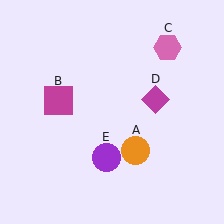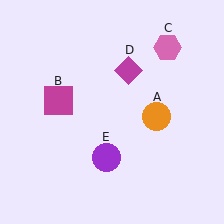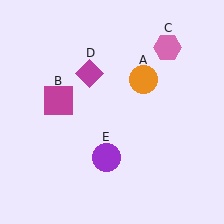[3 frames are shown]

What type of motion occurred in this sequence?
The orange circle (object A), magenta diamond (object D) rotated counterclockwise around the center of the scene.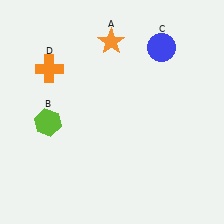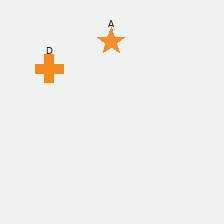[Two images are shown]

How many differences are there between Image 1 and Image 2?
There are 2 differences between the two images.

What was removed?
The blue circle (C), the lime hexagon (B) were removed in Image 2.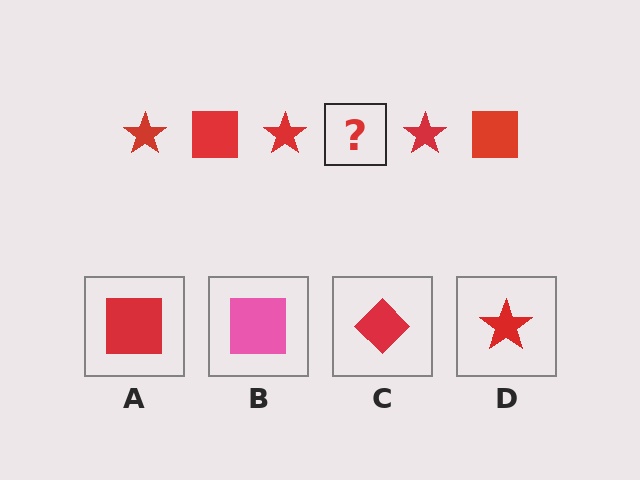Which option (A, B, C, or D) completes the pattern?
A.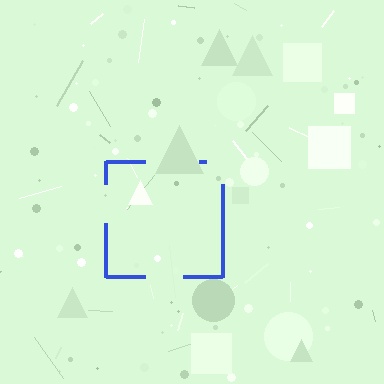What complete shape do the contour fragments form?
The contour fragments form a square.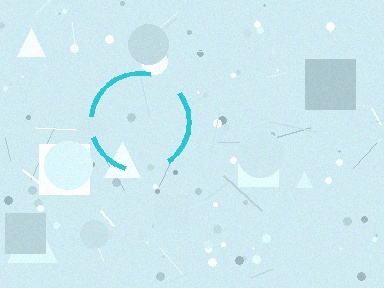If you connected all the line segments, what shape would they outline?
They would outline a circle.